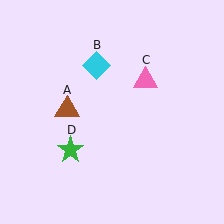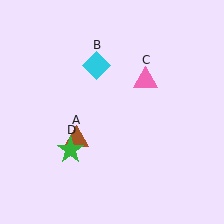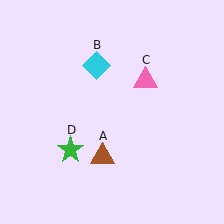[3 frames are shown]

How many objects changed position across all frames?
1 object changed position: brown triangle (object A).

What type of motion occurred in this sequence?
The brown triangle (object A) rotated counterclockwise around the center of the scene.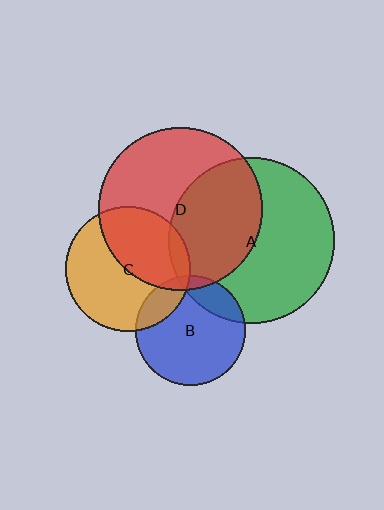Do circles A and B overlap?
Yes.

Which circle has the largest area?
Circle A (green).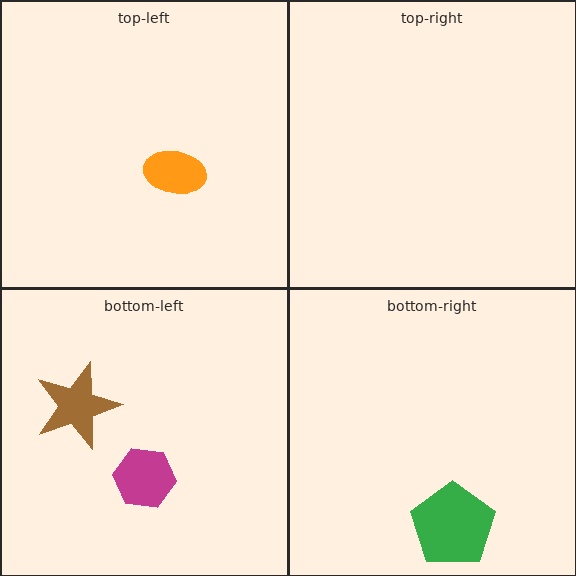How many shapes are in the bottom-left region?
2.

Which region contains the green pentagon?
The bottom-right region.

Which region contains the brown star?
The bottom-left region.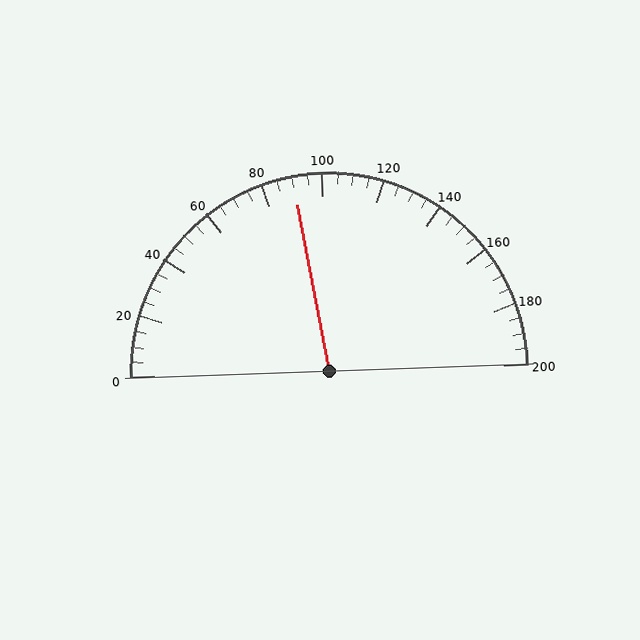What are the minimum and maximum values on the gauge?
The gauge ranges from 0 to 200.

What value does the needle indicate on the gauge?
The needle indicates approximately 90.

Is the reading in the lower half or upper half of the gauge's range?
The reading is in the lower half of the range (0 to 200).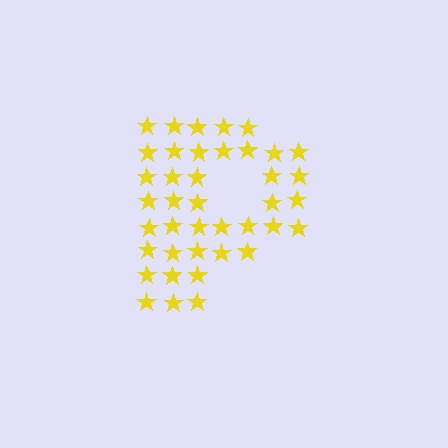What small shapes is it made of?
It is made of small stars.